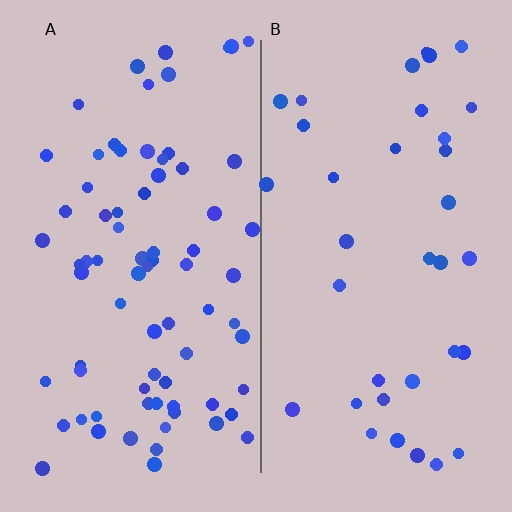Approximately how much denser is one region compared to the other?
Approximately 2.1× — region A over region B.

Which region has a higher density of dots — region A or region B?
A (the left).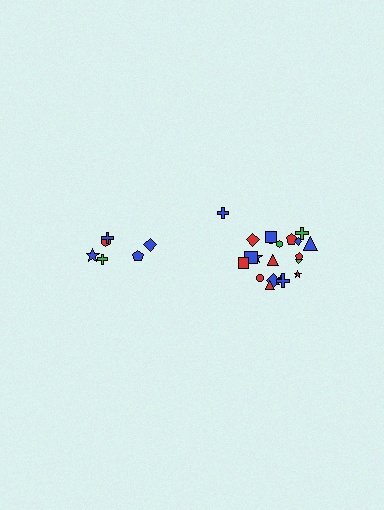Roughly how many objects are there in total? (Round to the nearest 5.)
Roughly 30 objects in total.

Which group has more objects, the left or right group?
The right group.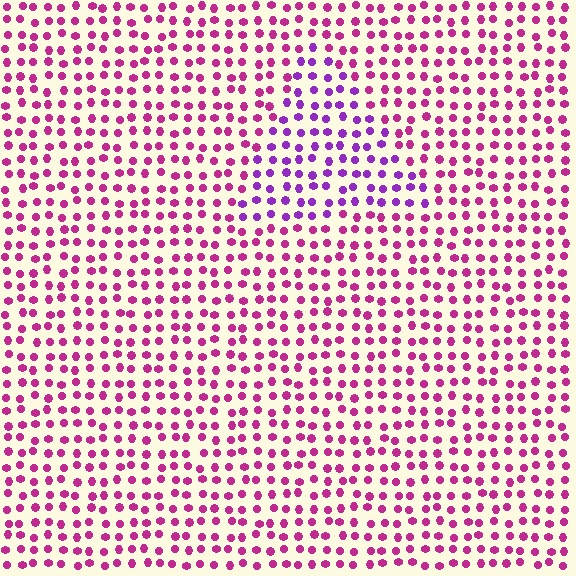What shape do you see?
I see a triangle.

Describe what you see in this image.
The image is filled with small magenta elements in a uniform arrangement. A triangle-shaped region is visible where the elements are tinted to a slightly different hue, forming a subtle color boundary.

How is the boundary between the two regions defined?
The boundary is defined purely by a slight shift in hue (about 37 degrees). Spacing, size, and orientation are identical on both sides.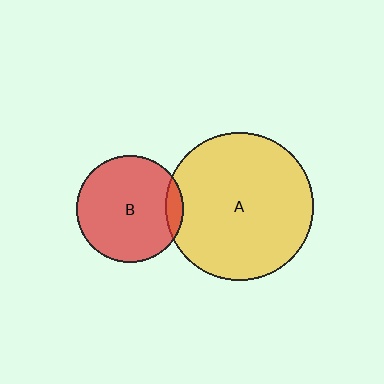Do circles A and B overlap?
Yes.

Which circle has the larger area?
Circle A (yellow).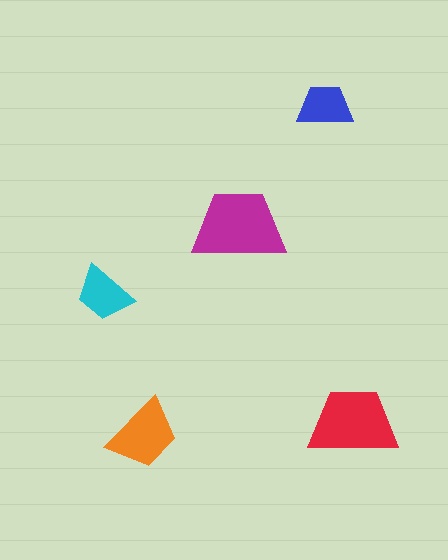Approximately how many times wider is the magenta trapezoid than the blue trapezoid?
About 1.5 times wider.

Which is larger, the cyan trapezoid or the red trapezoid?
The red one.